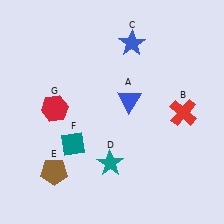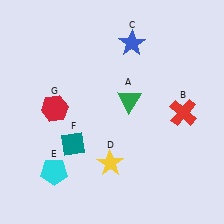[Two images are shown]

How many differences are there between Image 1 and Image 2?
There are 3 differences between the two images.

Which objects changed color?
A changed from blue to green. D changed from teal to yellow. E changed from brown to cyan.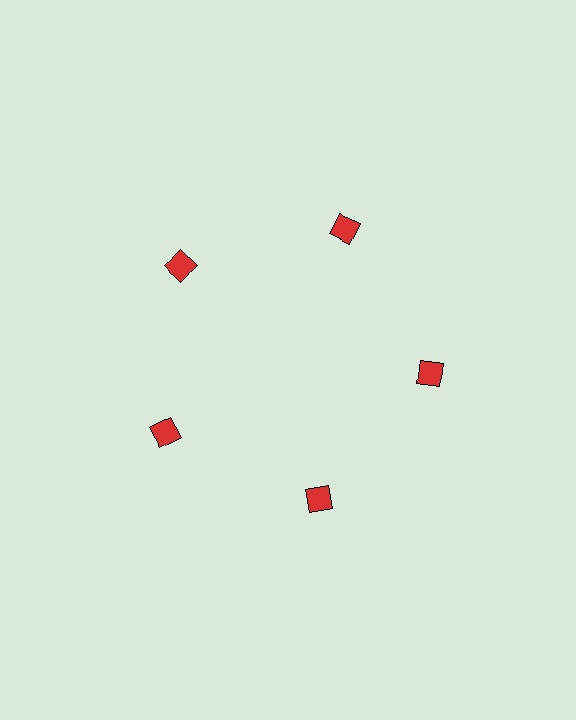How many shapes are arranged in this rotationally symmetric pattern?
There are 5 shapes, arranged in 5 groups of 1.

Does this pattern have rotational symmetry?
Yes, this pattern has 5-fold rotational symmetry. It looks the same after rotating 72 degrees around the center.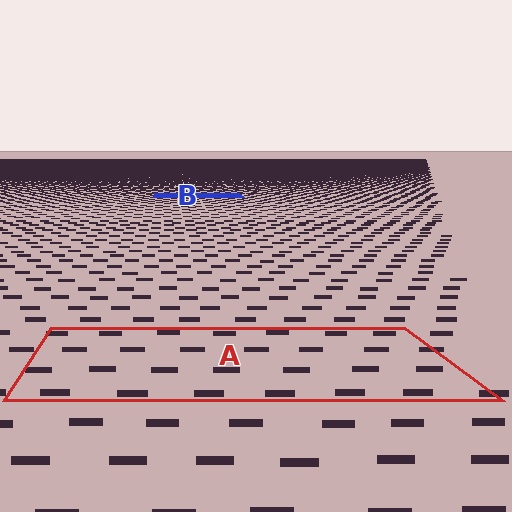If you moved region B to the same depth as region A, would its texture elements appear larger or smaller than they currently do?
They would appear larger. At a closer depth, the same texture elements are projected at a bigger on-screen size.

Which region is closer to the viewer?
Region A is closer. The texture elements there are larger and more spread out.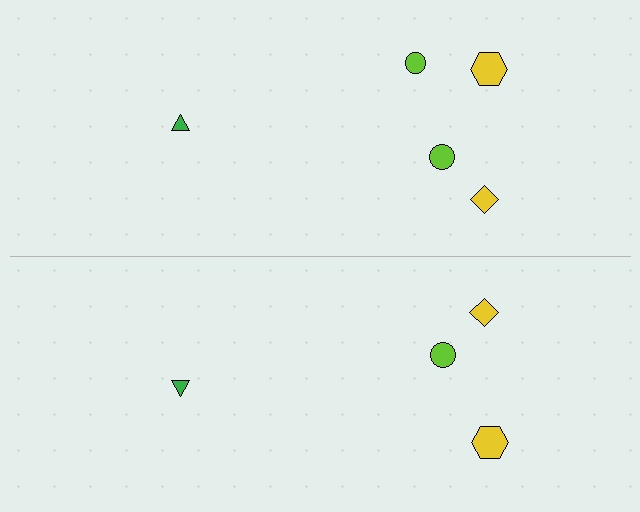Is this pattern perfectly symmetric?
No, the pattern is not perfectly symmetric. A lime circle is missing from the bottom side.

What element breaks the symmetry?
A lime circle is missing from the bottom side.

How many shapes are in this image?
There are 9 shapes in this image.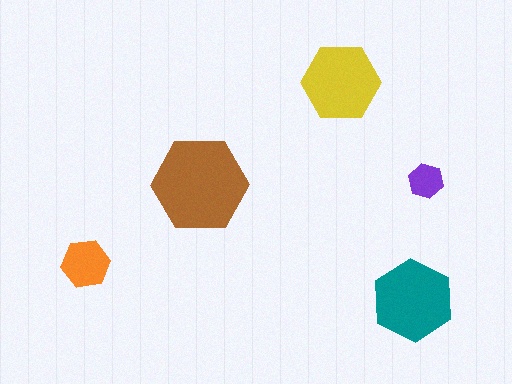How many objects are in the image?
There are 5 objects in the image.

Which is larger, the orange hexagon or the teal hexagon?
The teal one.